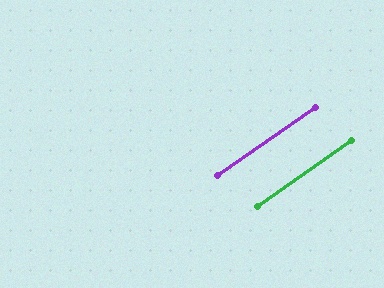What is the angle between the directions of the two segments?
Approximately 0 degrees.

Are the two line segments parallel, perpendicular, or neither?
Parallel — their directions differ by only 0.4°.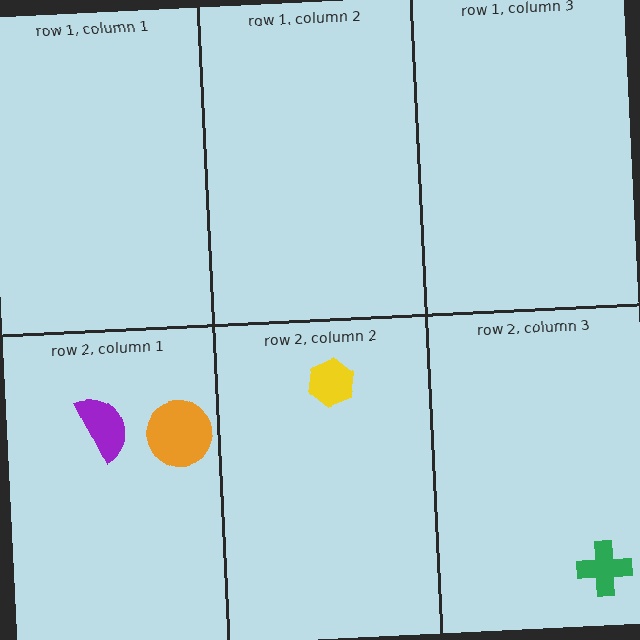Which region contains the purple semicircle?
The row 2, column 1 region.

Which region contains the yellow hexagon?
The row 2, column 2 region.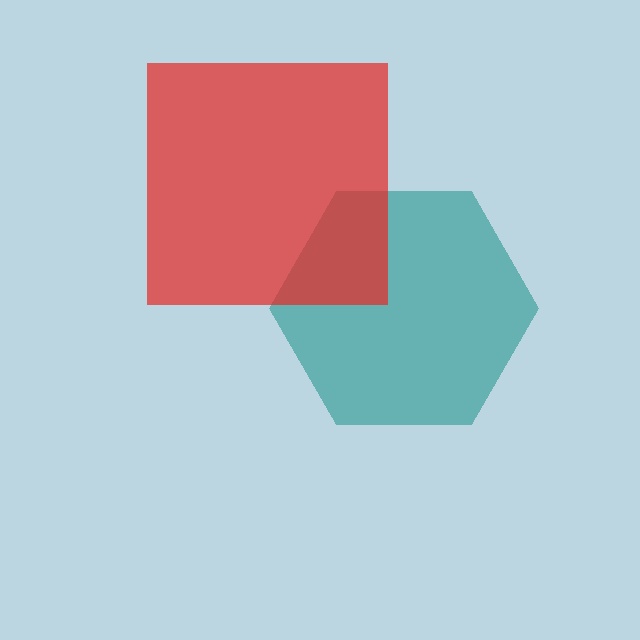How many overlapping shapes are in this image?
There are 2 overlapping shapes in the image.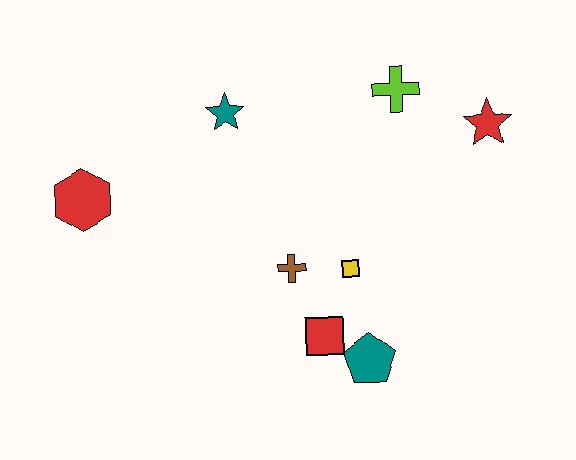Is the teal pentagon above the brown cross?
No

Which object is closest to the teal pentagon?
The red square is closest to the teal pentagon.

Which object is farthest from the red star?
The red hexagon is farthest from the red star.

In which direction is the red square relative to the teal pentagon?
The red square is to the left of the teal pentagon.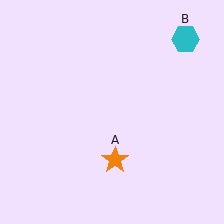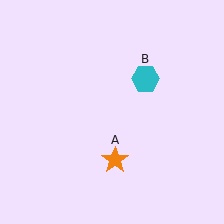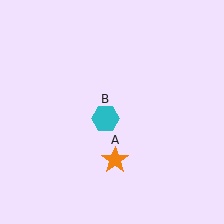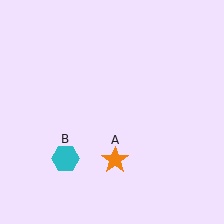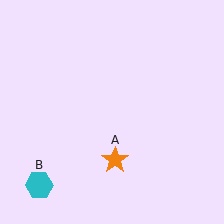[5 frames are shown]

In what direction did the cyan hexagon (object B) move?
The cyan hexagon (object B) moved down and to the left.